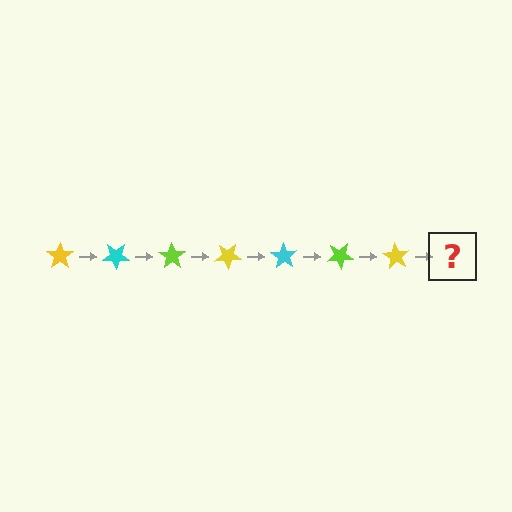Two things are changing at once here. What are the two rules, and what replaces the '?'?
The two rules are that it rotates 35 degrees each step and the color cycles through yellow, cyan, and lime. The '?' should be a cyan star, rotated 245 degrees from the start.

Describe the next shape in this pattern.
It should be a cyan star, rotated 245 degrees from the start.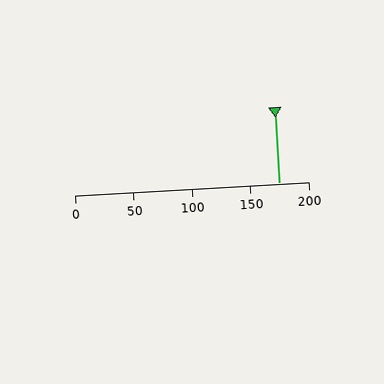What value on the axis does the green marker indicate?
The marker indicates approximately 175.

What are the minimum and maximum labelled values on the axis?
The axis runs from 0 to 200.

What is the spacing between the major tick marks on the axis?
The major ticks are spaced 50 apart.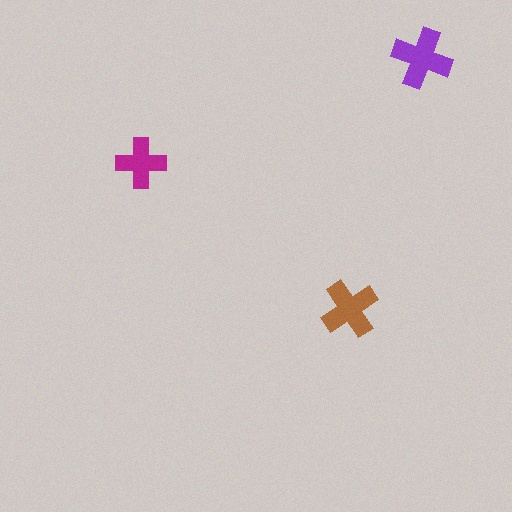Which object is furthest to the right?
The purple cross is rightmost.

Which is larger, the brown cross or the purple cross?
The purple one.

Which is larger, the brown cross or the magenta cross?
The brown one.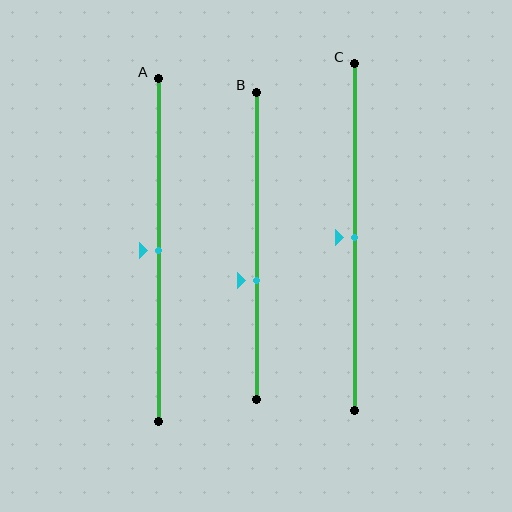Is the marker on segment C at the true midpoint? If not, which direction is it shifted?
Yes, the marker on segment C is at the true midpoint.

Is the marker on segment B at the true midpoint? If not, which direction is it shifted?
No, the marker on segment B is shifted downward by about 11% of the segment length.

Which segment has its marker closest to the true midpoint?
Segment A has its marker closest to the true midpoint.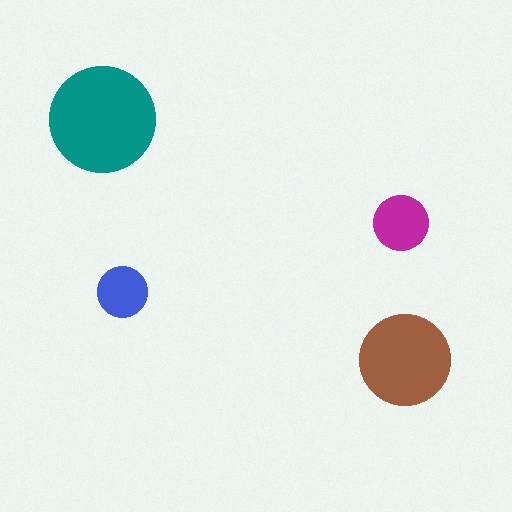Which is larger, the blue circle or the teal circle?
The teal one.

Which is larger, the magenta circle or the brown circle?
The brown one.